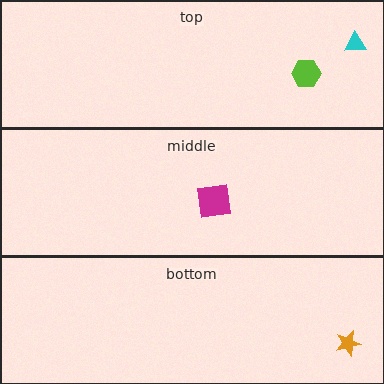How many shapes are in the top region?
2.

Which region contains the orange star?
The bottom region.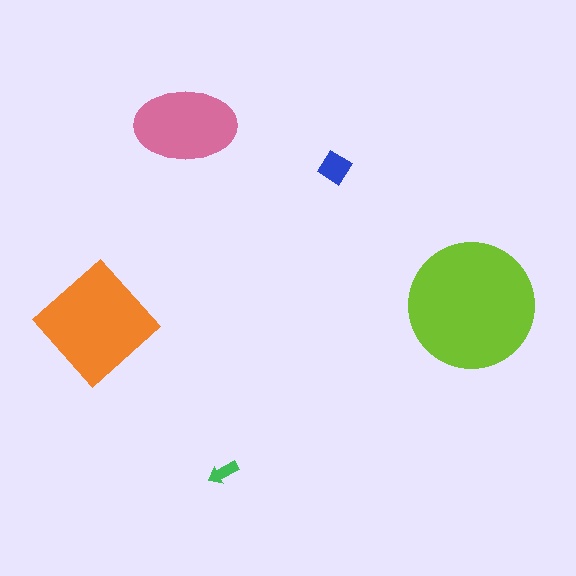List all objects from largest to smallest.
The lime circle, the orange diamond, the pink ellipse, the blue diamond, the green arrow.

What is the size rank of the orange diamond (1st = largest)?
2nd.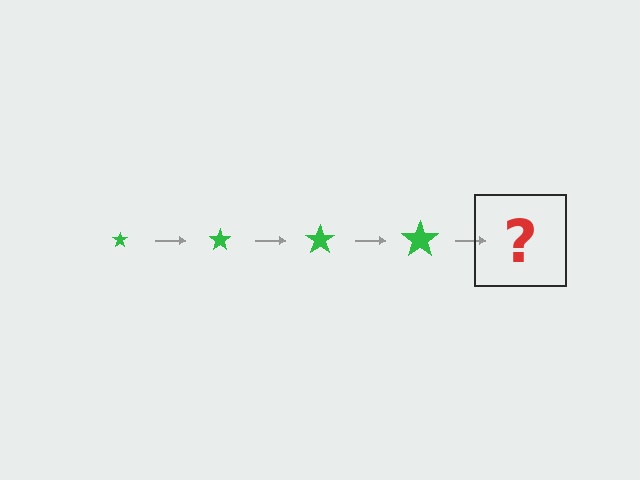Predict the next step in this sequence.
The next step is a green star, larger than the previous one.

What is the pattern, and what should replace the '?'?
The pattern is that the star gets progressively larger each step. The '?' should be a green star, larger than the previous one.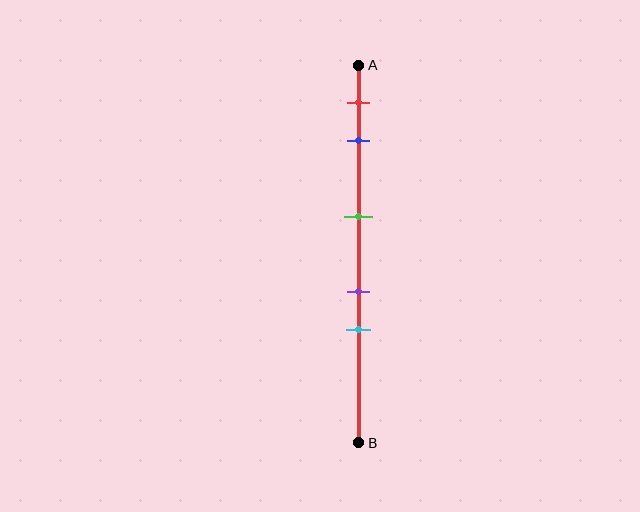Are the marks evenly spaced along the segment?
No, the marks are not evenly spaced.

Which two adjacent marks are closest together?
The purple and cyan marks are the closest adjacent pair.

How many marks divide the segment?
There are 5 marks dividing the segment.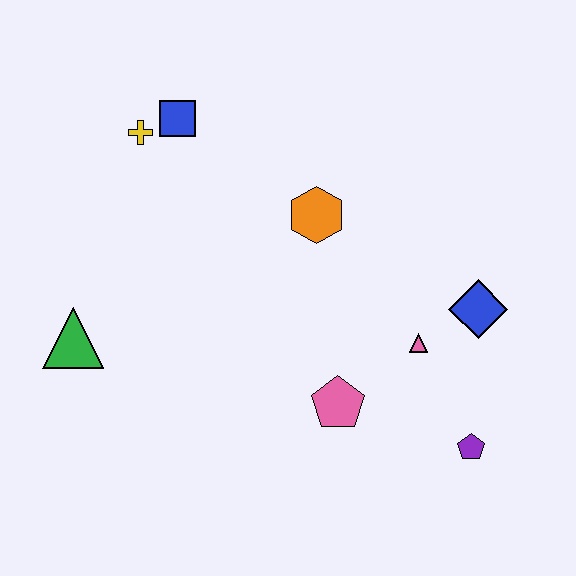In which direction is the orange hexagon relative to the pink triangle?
The orange hexagon is above the pink triangle.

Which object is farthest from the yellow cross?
The purple pentagon is farthest from the yellow cross.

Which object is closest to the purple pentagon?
The pink triangle is closest to the purple pentagon.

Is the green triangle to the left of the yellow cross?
Yes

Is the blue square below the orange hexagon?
No